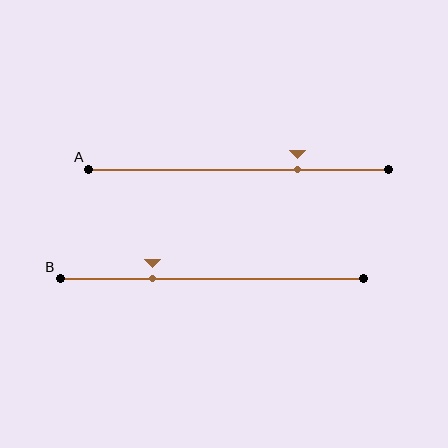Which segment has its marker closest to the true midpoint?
Segment B has its marker closest to the true midpoint.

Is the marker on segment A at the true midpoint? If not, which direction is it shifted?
No, the marker on segment A is shifted to the right by about 20% of the segment length.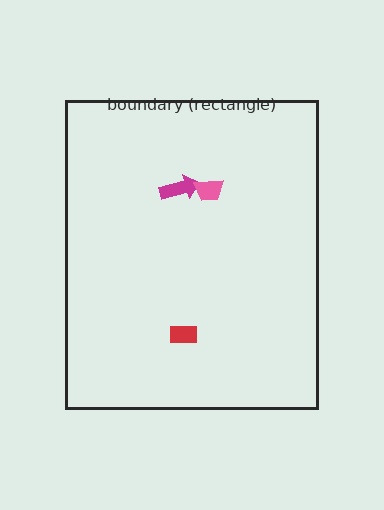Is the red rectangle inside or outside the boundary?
Inside.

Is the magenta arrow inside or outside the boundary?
Inside.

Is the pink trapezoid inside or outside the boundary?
Inside.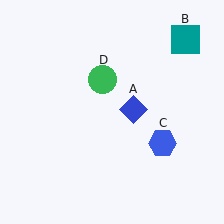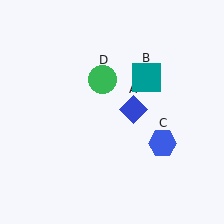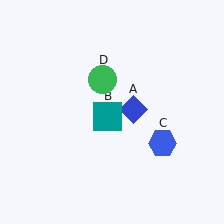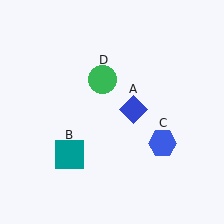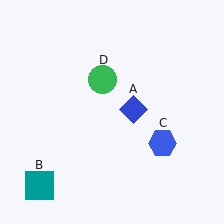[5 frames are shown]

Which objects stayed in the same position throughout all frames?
Blue diamond (object A) and blue hexagon (object C) and green circle (object D) remained stationary.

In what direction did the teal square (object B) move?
The teal square (object B) moved down and to the left.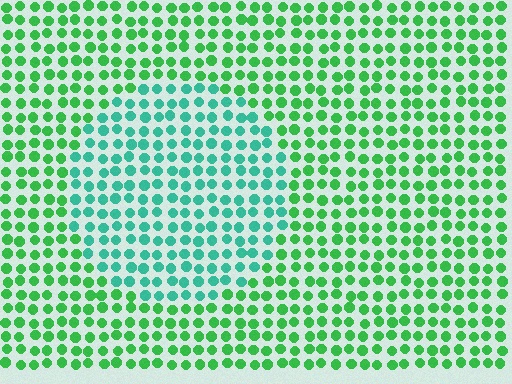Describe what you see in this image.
The image is filled with small green elements in a uniform arrangement. A circle-shaped region is visible where the elements are tinted to a slightly different hue, forming a subtle color boundary.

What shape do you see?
I see a circle.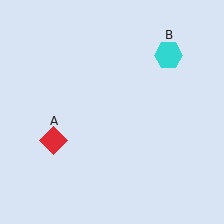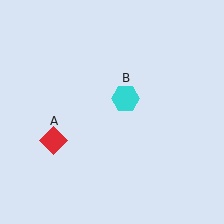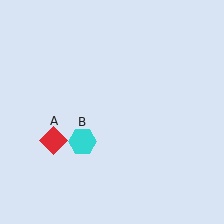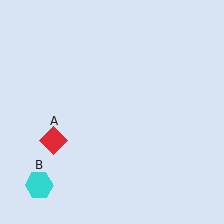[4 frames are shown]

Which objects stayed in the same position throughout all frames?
Red diamond (object A) remained stationary.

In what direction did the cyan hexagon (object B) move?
The cyan hexagon (object B) moved down and to the left.